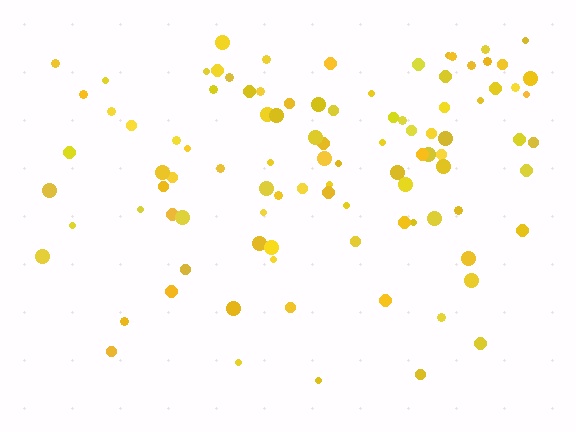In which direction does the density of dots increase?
From bottom to top, with the top side densest.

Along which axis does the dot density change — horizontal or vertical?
Vertical.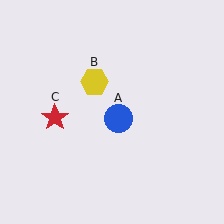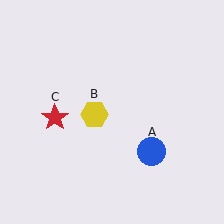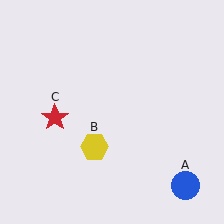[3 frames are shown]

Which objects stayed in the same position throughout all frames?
Red star (object C) remained stationary.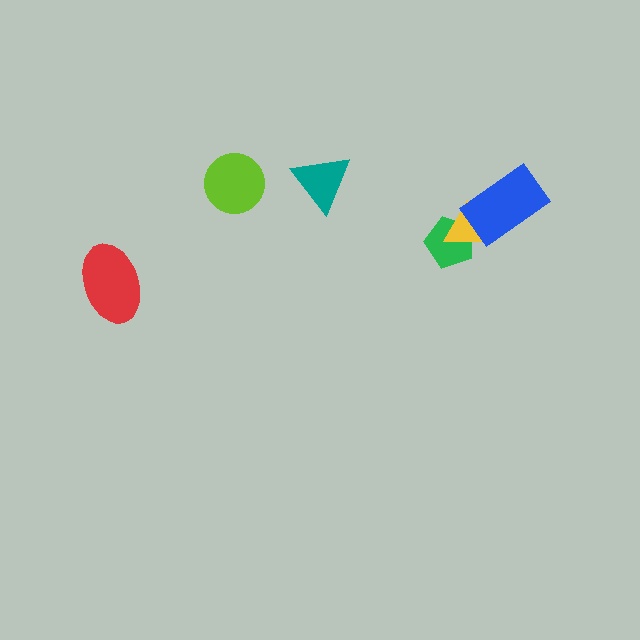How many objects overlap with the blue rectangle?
1 object overlaps with the blue rectangle.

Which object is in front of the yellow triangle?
The blue rectangle is in front of the yellow triangle.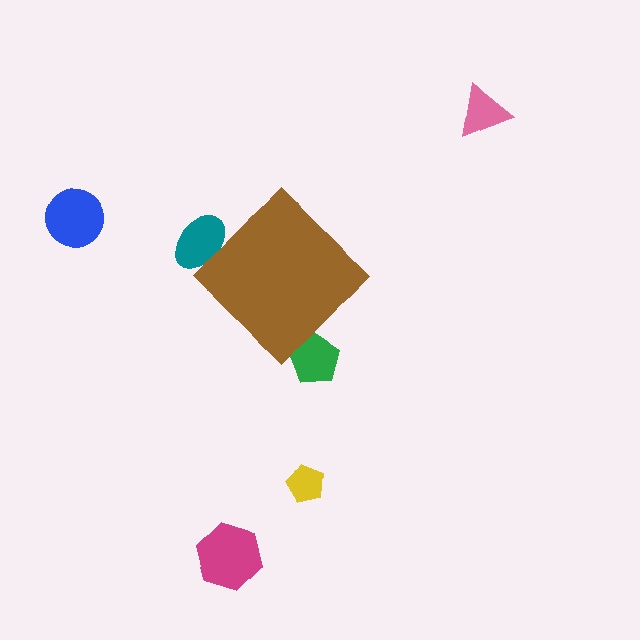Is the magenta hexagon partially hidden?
No, the magenta hexagon is fully visible.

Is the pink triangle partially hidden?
No, the pink triangle is fully visible.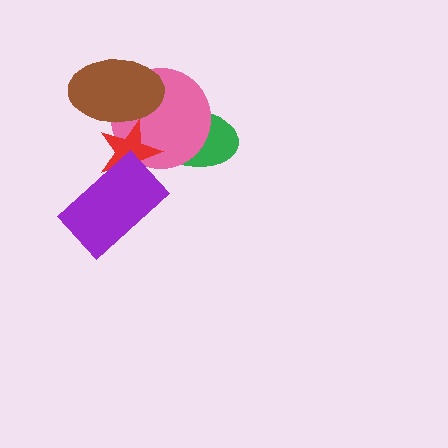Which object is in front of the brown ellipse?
The red star is in front of the brown ellipse.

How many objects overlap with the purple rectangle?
1 object overlaps with the purple rectangle.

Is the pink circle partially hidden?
Yes, it is partially covered by another shape.